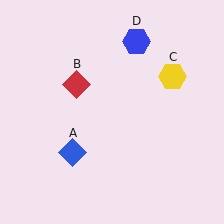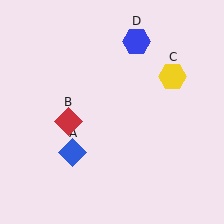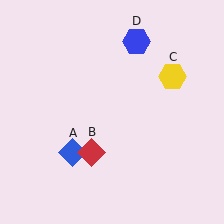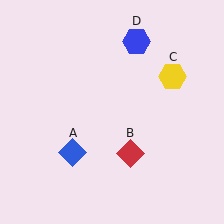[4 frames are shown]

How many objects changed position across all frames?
1 object changed position: red diamond (object B).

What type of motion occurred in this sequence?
The red diamond (object B) rotated counterclockwise around the center of the scene.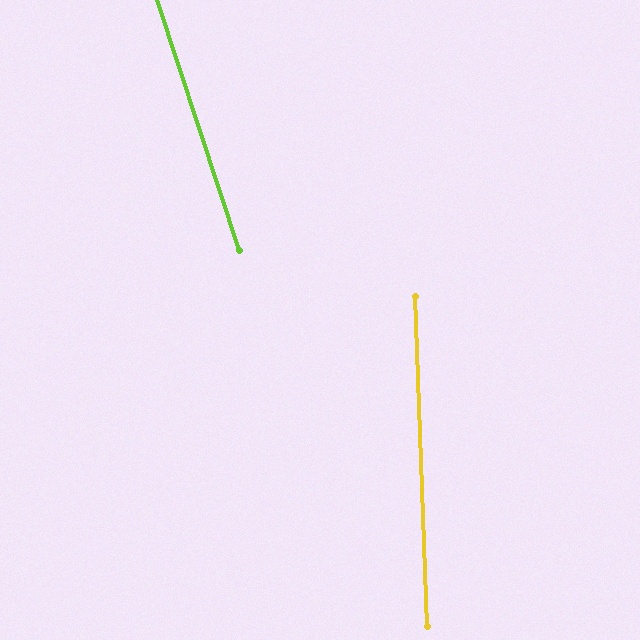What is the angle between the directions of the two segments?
Approximately 16 degrees.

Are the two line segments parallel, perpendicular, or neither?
Neither parallel nor perpendicular — they differ by about 16°.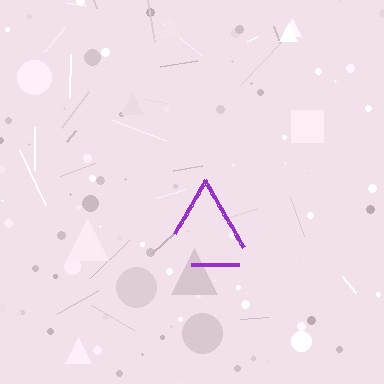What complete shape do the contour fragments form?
The contour fragments form a triangle.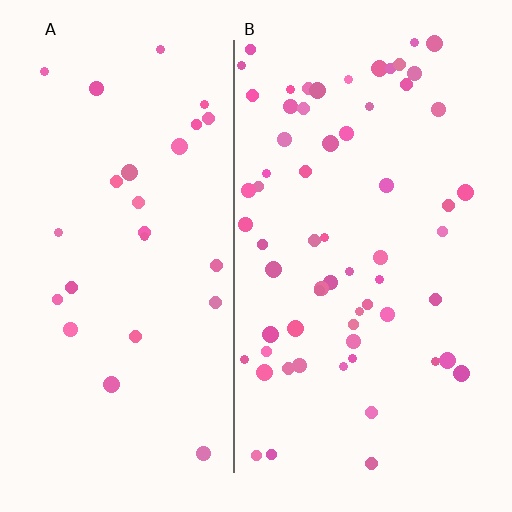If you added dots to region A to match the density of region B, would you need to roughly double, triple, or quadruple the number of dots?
Approximately double.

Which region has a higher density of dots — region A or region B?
B (the right).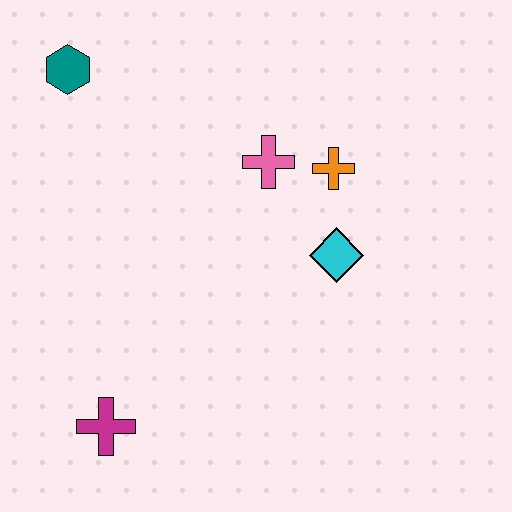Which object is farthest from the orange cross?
The magenta cross is farthest from the orange cross.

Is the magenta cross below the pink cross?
Yes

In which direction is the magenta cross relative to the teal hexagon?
The magenta cross is below the teal hexagon.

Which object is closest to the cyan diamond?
The orange cross is closest to the cyan diamond.